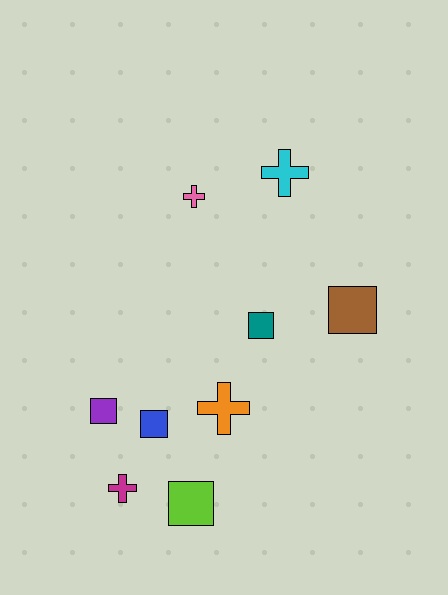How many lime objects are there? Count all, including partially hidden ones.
There is 1 lime object.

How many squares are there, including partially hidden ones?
There are 5 squares.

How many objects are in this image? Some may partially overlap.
There are 9 objects.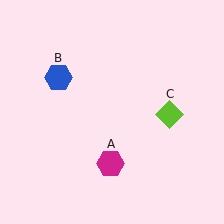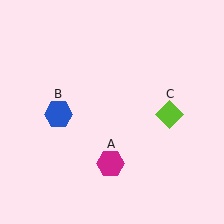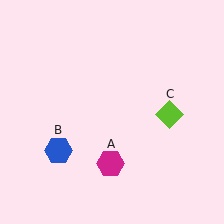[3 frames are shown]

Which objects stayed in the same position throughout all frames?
Magenta hexagon (object A) and lime diamond (object C) remained stationary.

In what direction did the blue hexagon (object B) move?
The blue hexagon (object B) moved down.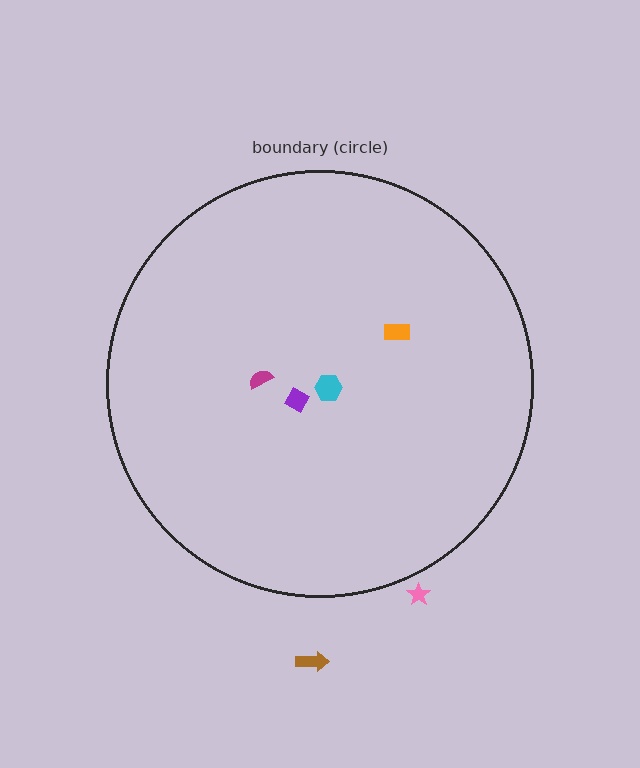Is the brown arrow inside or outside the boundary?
Outside.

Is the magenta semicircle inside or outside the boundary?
Inside.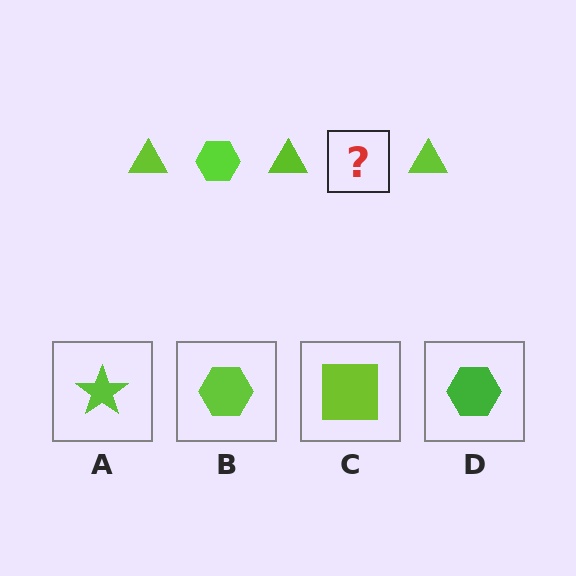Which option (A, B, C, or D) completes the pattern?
B.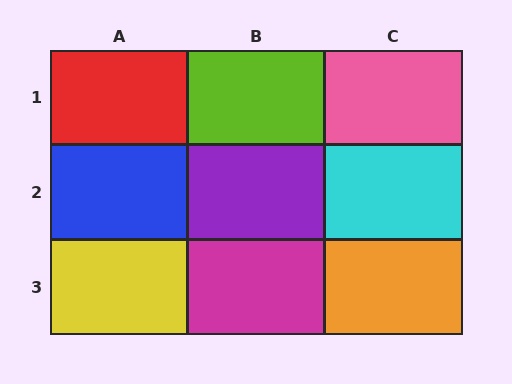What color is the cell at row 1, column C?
Pink.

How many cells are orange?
1 cell is orange.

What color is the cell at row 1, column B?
Lime.